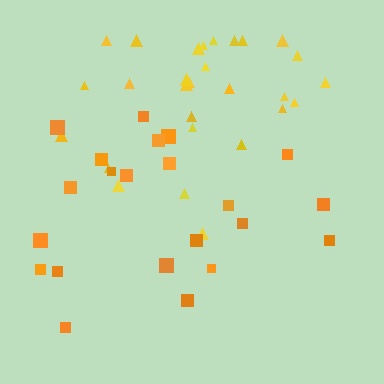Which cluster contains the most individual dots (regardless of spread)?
Yellow (28).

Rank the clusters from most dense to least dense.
yellow, orange.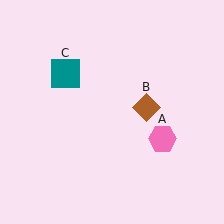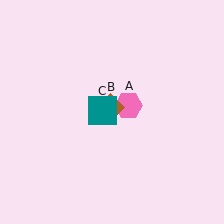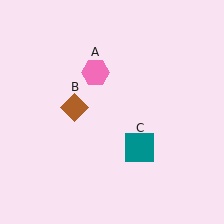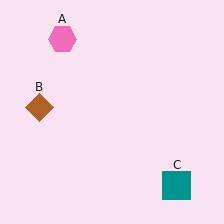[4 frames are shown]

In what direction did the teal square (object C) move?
The teal square (object C) moved down and to the right.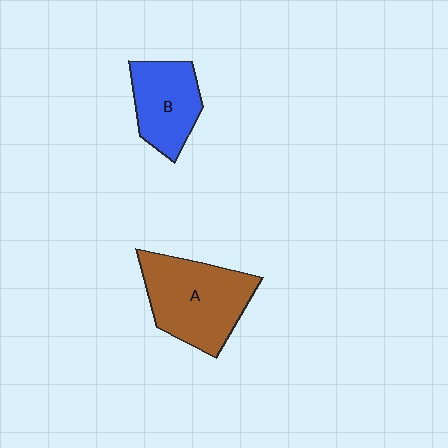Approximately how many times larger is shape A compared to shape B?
Approximately 1.5 times.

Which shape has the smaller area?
Shape B (blue).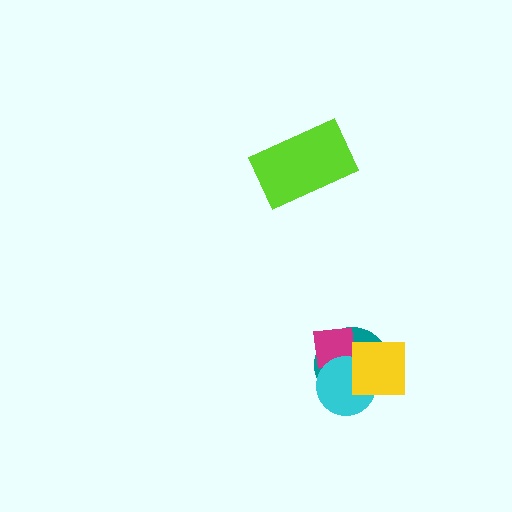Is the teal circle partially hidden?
Yes, it is partially covered by another shape.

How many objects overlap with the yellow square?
2 objects overlap with the yellow square.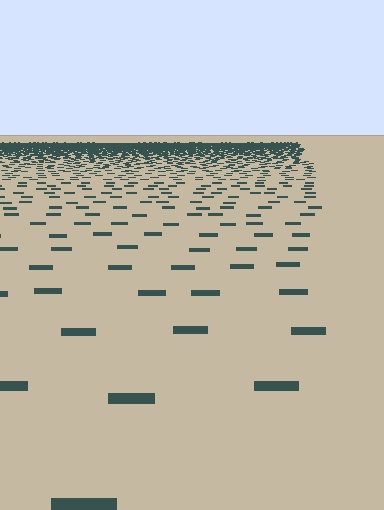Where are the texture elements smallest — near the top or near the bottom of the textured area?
Near the top.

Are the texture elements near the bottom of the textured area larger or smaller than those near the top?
Larger. Near the bottom, elements are closer to the viewer and appear at a bigger on-screen size.